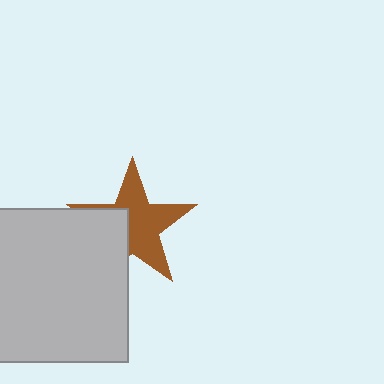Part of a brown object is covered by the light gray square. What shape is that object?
It is a star.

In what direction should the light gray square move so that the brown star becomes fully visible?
The light gray square should move toward the lower-left. That is the shortest direction to clear the overlap and leave the brown star fully visible.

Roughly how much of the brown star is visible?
About half of it is visible (roughly 63%).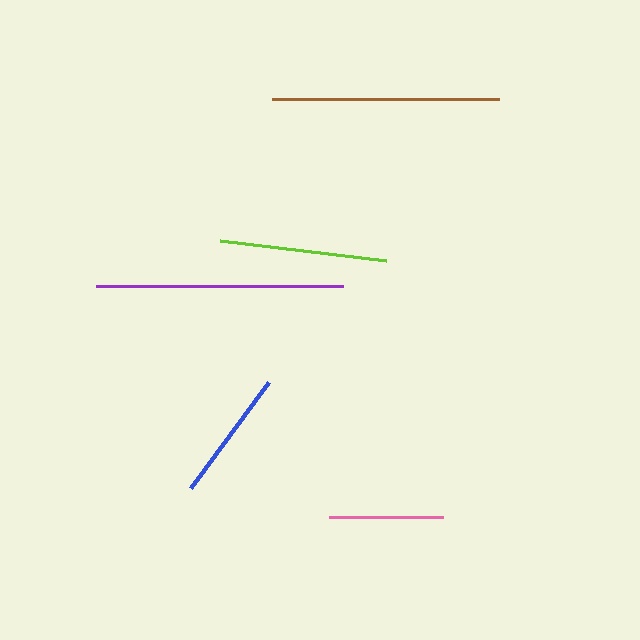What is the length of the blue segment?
The blue segment is approximately 132 pixels long.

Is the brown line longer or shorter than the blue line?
The brown line is longer than the blue line.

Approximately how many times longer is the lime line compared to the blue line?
The lime line is approximately 1.3 times the length of the blue line.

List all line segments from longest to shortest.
From longest to shortest: purple, brown, lime, blue, pink.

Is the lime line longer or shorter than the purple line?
The purple line is longer than the lime line.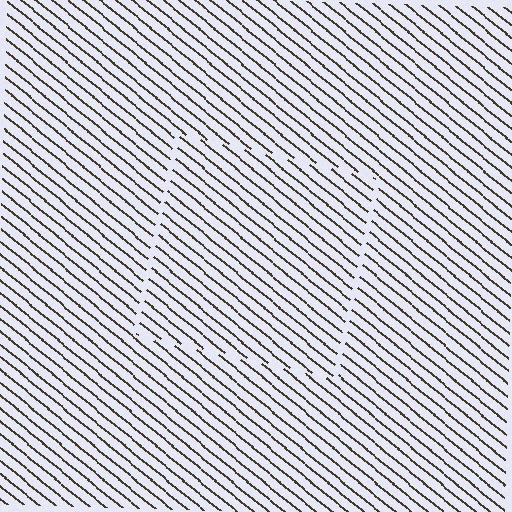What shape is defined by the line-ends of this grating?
An illusory square. The interior of the shape contains the same grating, shifted by half a period — the contour is defined by the phase discontinuity where line-ends from the inner and outer gratings abut.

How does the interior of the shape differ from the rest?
The interior of the shape contains the same grating, shifted by half a period — the contour is defined by the phase discontinuity where line-ends from the inner and outer gratings abut.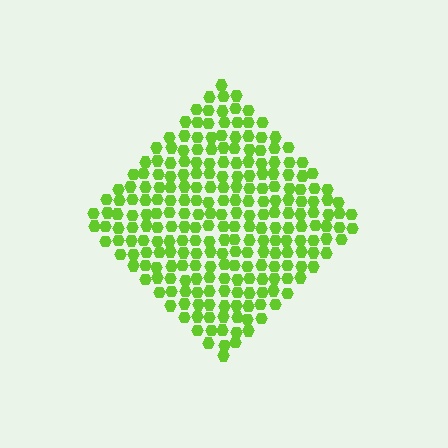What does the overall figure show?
The overall figure shows a diamond.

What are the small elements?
The small elements are hexagons.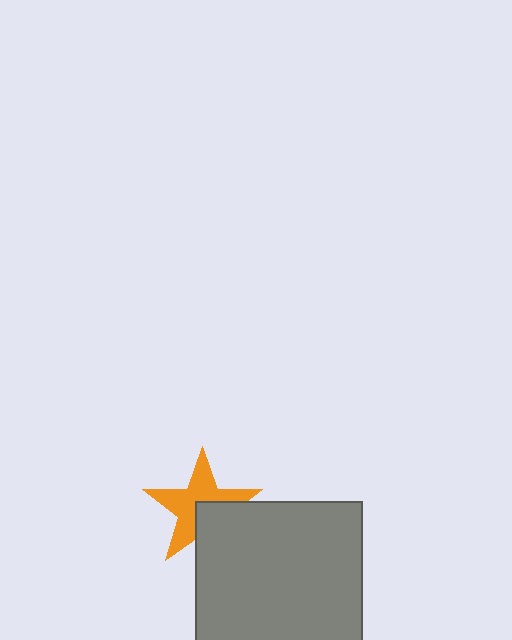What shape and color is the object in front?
The object in front is a gray square.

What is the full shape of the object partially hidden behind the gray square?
The partially hidden object is an orange star.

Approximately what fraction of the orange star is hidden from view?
Roughly 35% of the orange star is hidden behind the gray square.